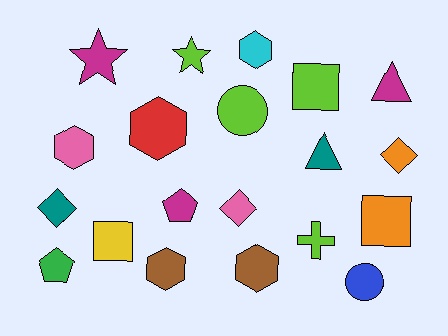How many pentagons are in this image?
There are 2 pentagons.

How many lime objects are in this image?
There are 4 lime objects.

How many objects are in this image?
There are 20 objects.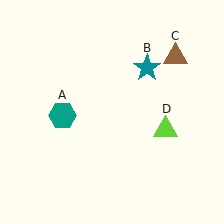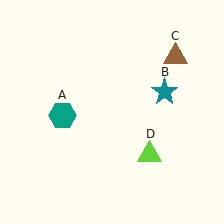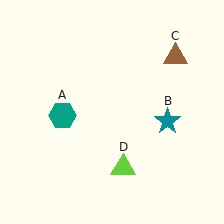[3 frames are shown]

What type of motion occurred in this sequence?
The teal star (object B), lime triangle (object D) rotated clockwise around the center of the scene.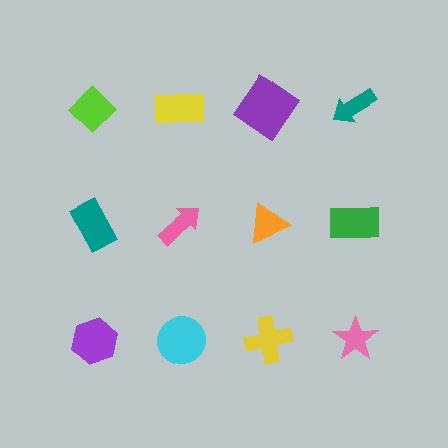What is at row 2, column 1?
A teal rectangle.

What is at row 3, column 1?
A purple hexagon.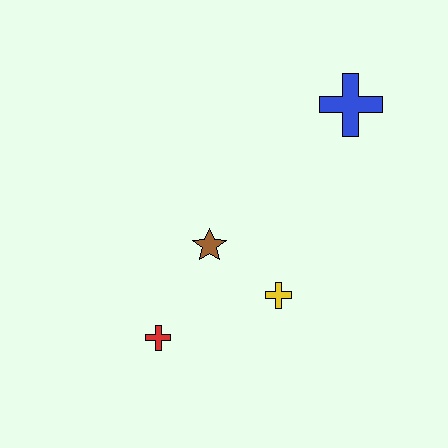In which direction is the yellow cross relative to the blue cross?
The yellow cross is below the blue cross.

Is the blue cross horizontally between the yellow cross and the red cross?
No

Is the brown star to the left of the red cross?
No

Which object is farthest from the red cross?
The blue cross is farthest from the red cross.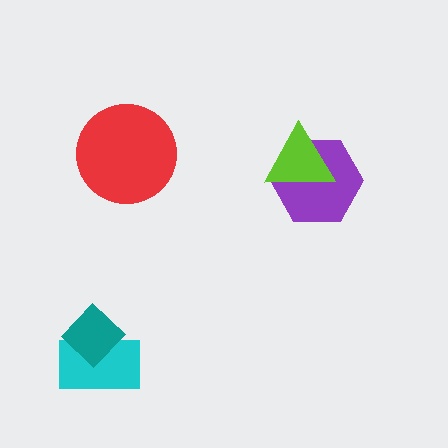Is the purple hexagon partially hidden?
Yes, it is partially covered by another shape.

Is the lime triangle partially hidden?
No, no other shape covers it.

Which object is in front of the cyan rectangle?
The teal diamond is in front of the cyan rectangle.